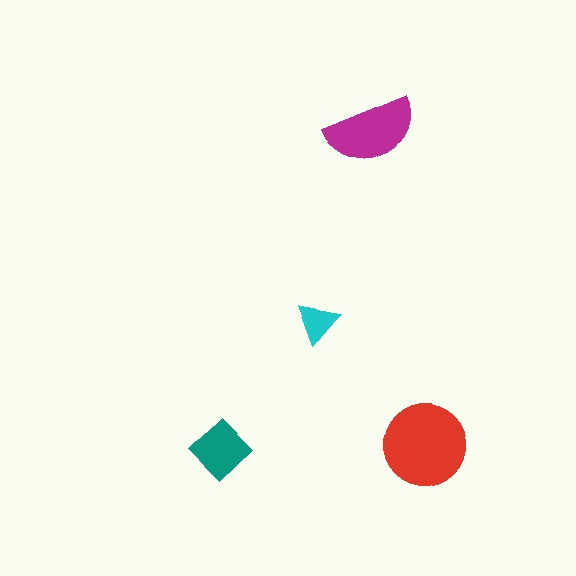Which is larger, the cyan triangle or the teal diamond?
The teal diamond.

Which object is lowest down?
The teal diamond is bottommost.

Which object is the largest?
The red circle.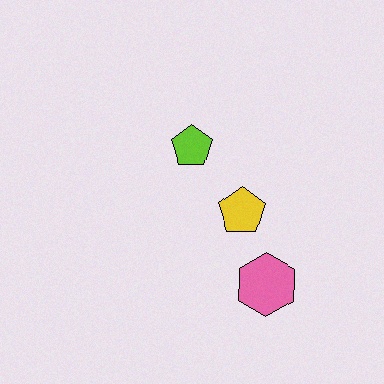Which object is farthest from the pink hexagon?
The lime pentagon is farthest from the pink hexagon.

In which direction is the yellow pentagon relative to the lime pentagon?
The yellow pentagon is below the lime pentagon.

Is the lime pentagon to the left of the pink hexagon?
Yes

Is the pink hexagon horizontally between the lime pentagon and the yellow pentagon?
No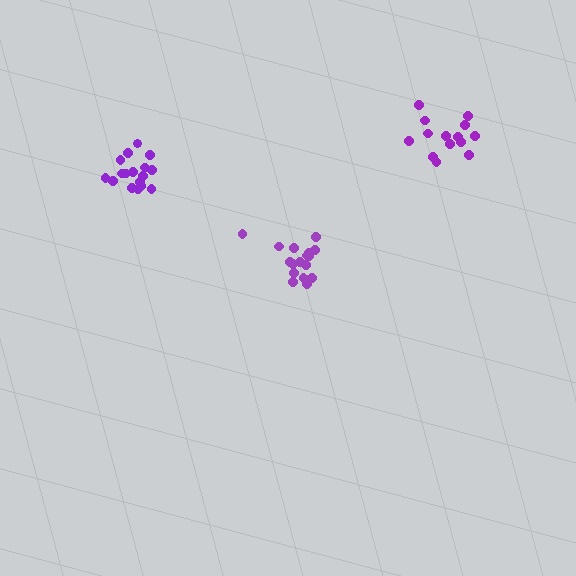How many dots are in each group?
Group 1: 14 dots, Group 2: 18 dots, Group 3: 17 dots (49 total).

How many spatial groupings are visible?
There are 3 spatial groupings.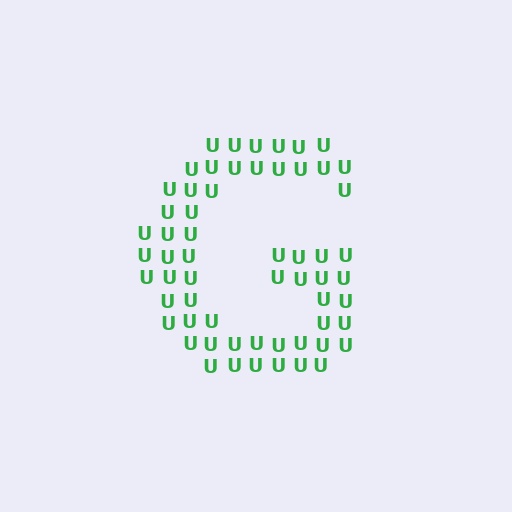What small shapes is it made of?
It is made of small letter U's.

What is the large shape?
The large shape is the letter G.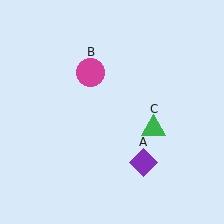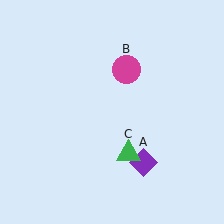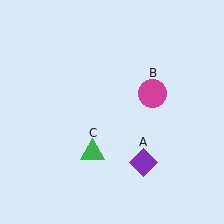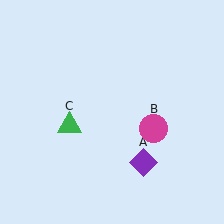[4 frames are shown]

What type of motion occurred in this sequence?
The magenta circle (object B), green triangle (object C) rotated clockwise around the center of the scene.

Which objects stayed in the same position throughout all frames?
Purple diamond (object A) remained stationary.